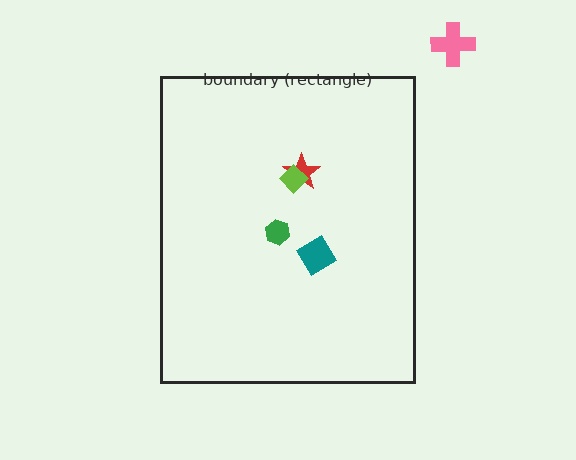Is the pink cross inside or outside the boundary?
Outside.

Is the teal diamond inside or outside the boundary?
Inside.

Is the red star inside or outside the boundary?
Inside.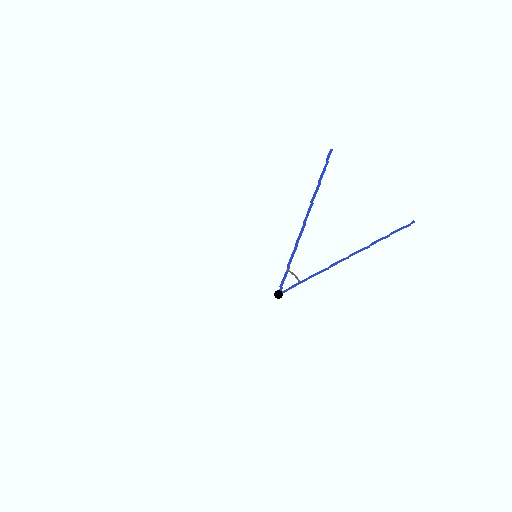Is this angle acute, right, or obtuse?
It is acute.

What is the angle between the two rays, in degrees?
Approximately 42 degrees.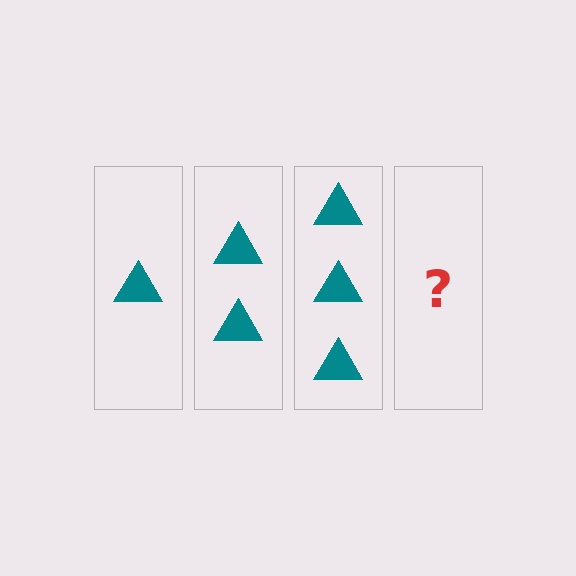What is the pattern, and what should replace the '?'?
The pattern is that each step adds one more triangle. The '?' should be 4 triangles.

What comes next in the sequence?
The next element should be 4 triangles.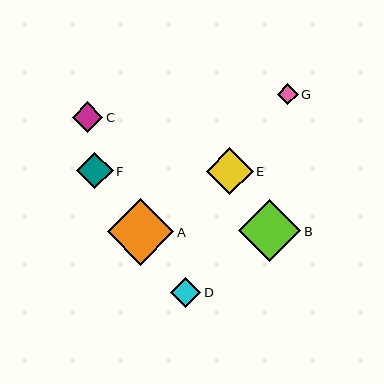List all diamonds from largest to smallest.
From largest to smallest: A, B, E, F, C, D, G.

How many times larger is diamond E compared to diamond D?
Diamond E is approximately 1.6 times the size of diamond D.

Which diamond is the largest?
Diamond A is the largest with a size of approximately 67 pixels.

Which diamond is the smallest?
Diamond G is the smallest with a size of approximately 21 pixels.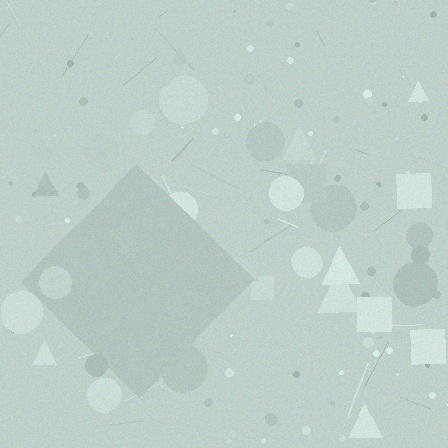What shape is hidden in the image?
A diamond is hidden in the image.